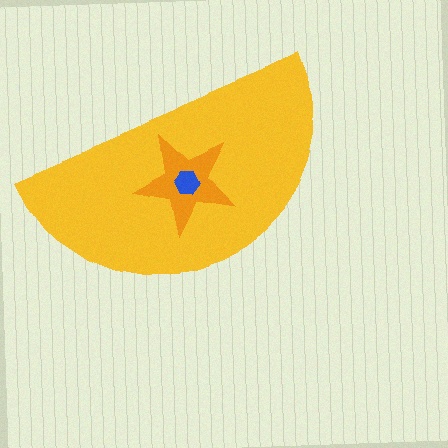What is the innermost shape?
The blue hexagon.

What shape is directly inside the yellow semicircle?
The orange star.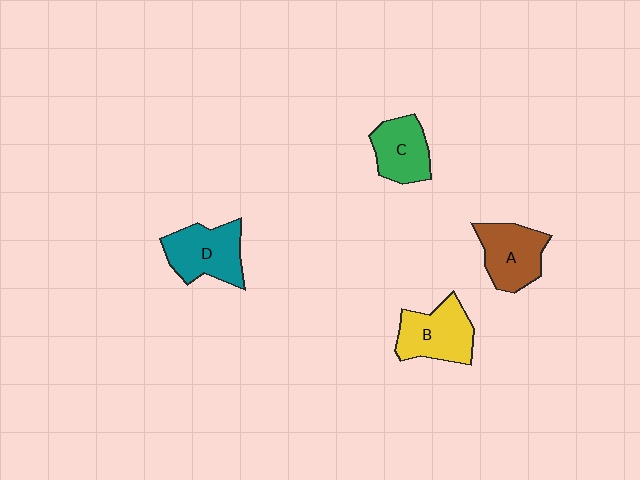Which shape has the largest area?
Shape D (teal).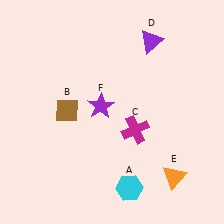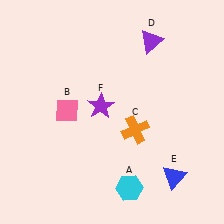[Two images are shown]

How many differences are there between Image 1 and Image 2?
There are 3 differences between the two images.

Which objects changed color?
B changed from brown to pink. C changed from magenta to orange. E changed from orange to blue.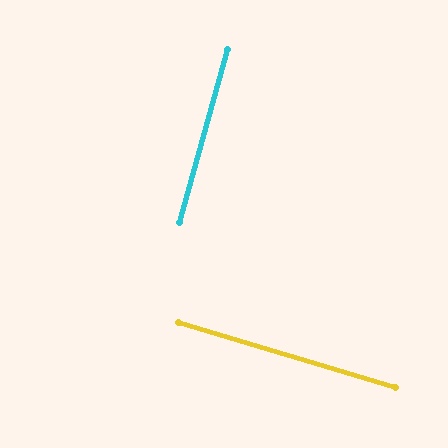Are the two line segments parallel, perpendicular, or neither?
Perpendicular — they meet at approximately 89°.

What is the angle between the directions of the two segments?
Approximately 89 degrees.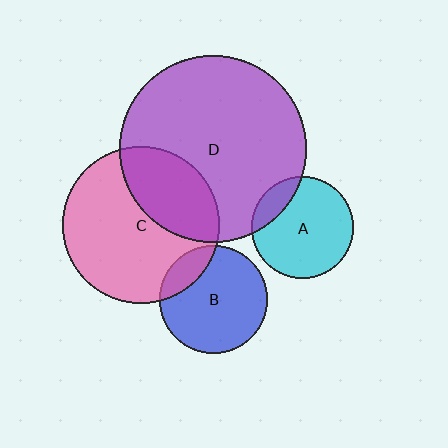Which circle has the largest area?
Circle D (purple).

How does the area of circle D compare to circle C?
Approximately 1.4 times.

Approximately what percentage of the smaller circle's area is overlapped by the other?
Approximately 15%.